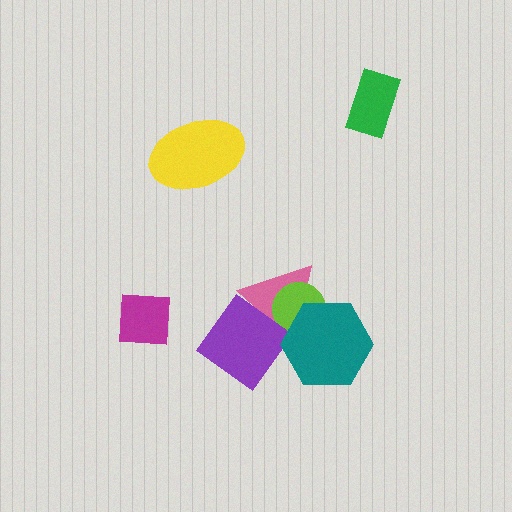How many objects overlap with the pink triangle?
3 objects overlap with the pink triangle.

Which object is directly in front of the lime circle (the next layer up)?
The purple diamond is directly in front of the lime circle.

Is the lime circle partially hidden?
Yes, it is partially covered by another shape.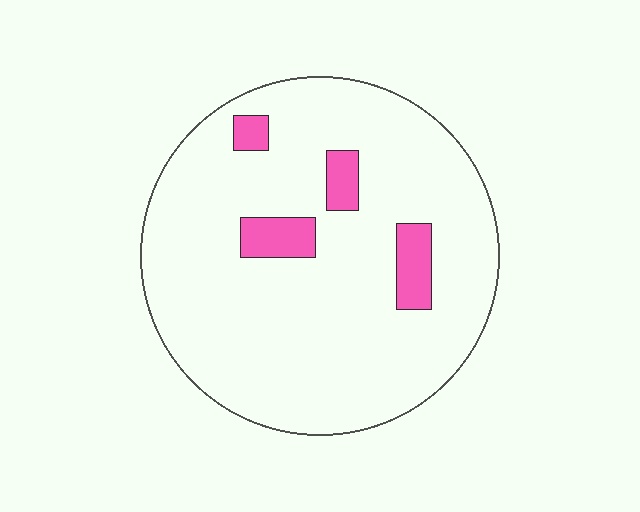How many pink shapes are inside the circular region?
4.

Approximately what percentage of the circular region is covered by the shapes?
Approximately 10%.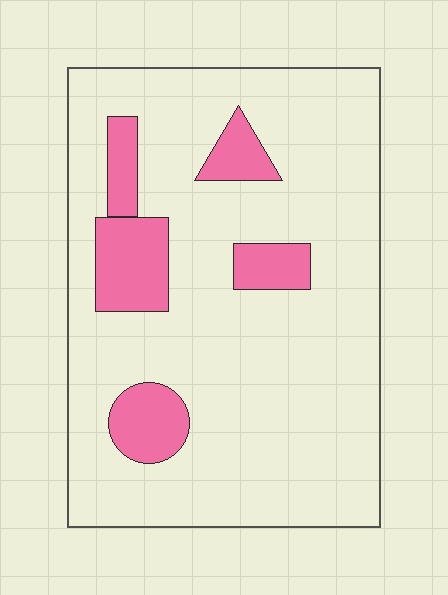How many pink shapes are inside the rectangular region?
5.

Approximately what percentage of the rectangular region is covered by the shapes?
Approximately 15%.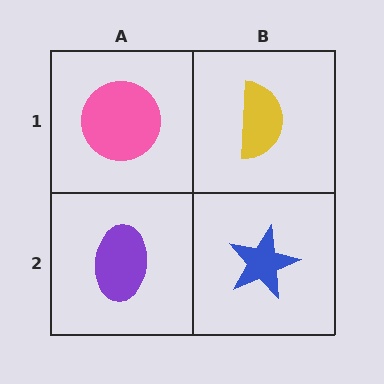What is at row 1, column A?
A pink circle.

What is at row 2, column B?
A blue star.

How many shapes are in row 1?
2 shapes.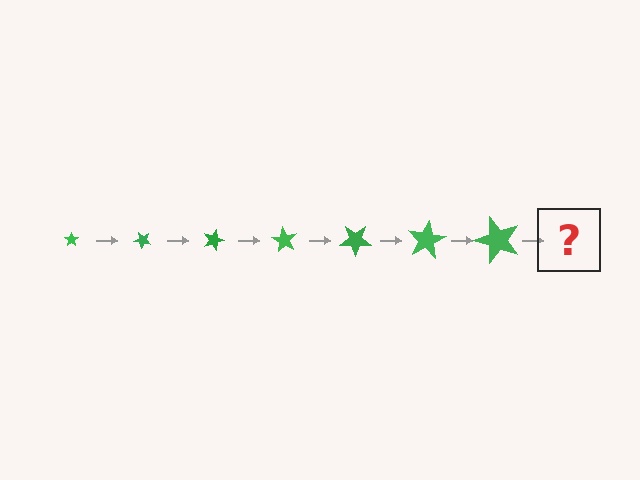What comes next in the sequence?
The next element should be a star, larger than the previous one and rotated 315 degrees from the start.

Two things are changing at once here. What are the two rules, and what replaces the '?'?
The two rules are that the star grows larger each step and it rotates 45 degrees each step. The '?' should be a star, larger than the previous one and rotated 315 degrees from the start.